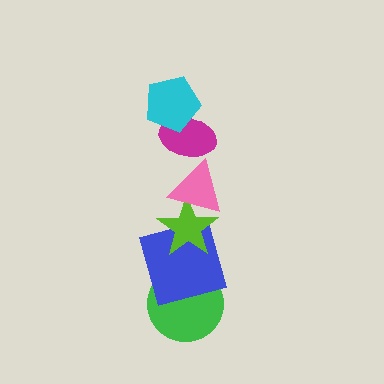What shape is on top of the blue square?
The lime star is on top of the blue square.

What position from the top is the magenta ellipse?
The magenta ellipse is 2nd from the top.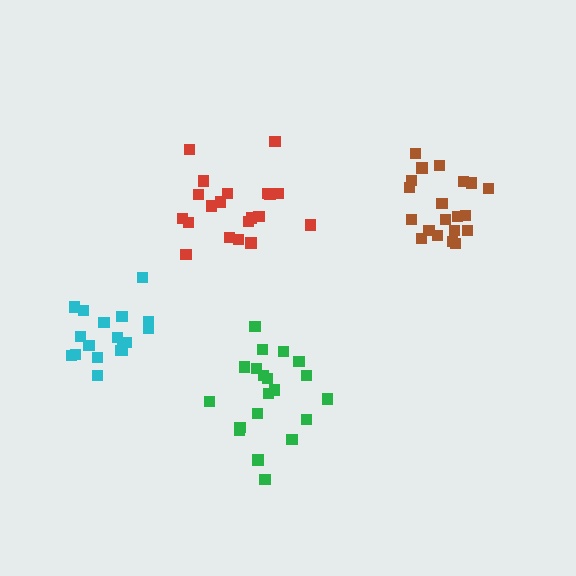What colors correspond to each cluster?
The clusters are colored: green, cyan, red, brown.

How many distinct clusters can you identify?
There are 4 distinct clusters.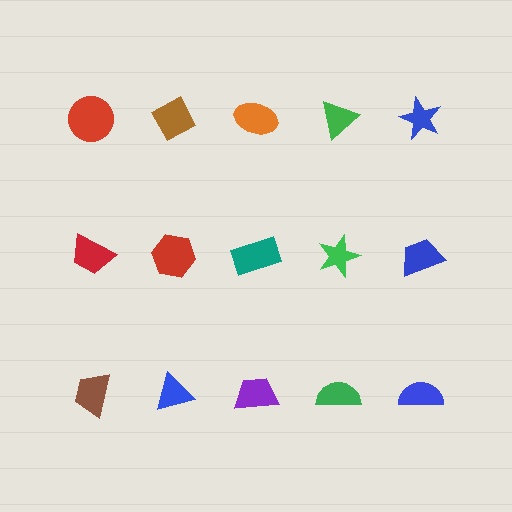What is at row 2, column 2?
A red hexagon.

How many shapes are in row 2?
5 shapes.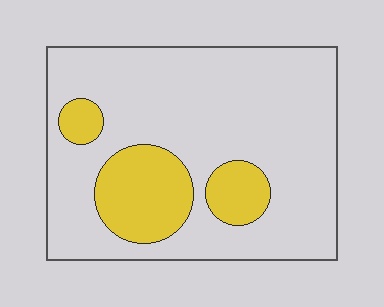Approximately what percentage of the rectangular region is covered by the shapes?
Approximately 20%.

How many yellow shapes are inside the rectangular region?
3.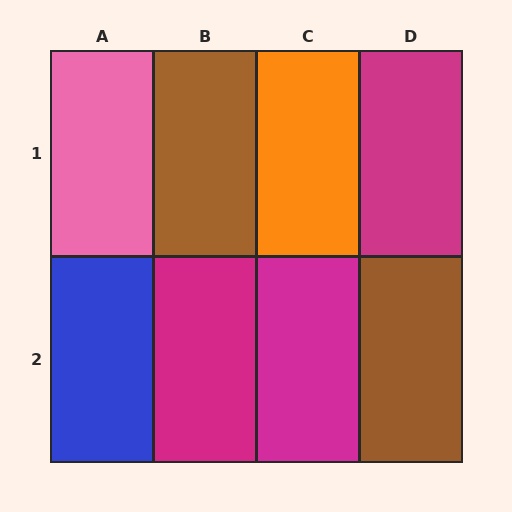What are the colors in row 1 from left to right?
Pink, brown, orange, magenta.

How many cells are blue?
1 cell is blue.